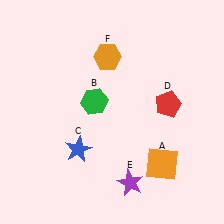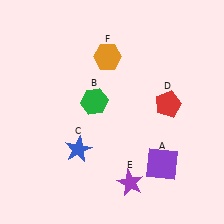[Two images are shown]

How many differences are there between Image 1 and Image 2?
There is 1 difference between the two images.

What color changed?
The square (A) changed from orange in Image 1 to purple in Image 2.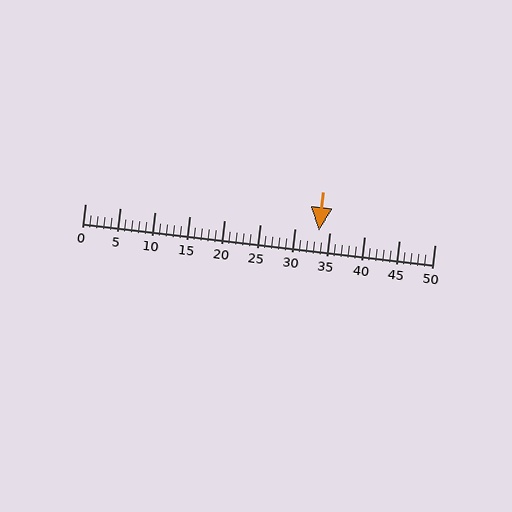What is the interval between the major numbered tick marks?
The major tick marks are spaced 5 units apart.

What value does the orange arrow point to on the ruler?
The orange arrow points to approximately 33.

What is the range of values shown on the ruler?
The ruler shows values from 0 to 50.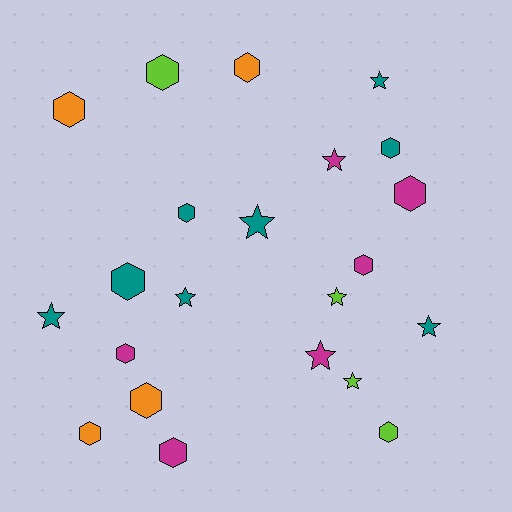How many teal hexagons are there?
There are 3 teal hexagons.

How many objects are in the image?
There are 22 objects.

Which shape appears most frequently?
Hexagon, with 13 objects.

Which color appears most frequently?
Teal, with 8 objects.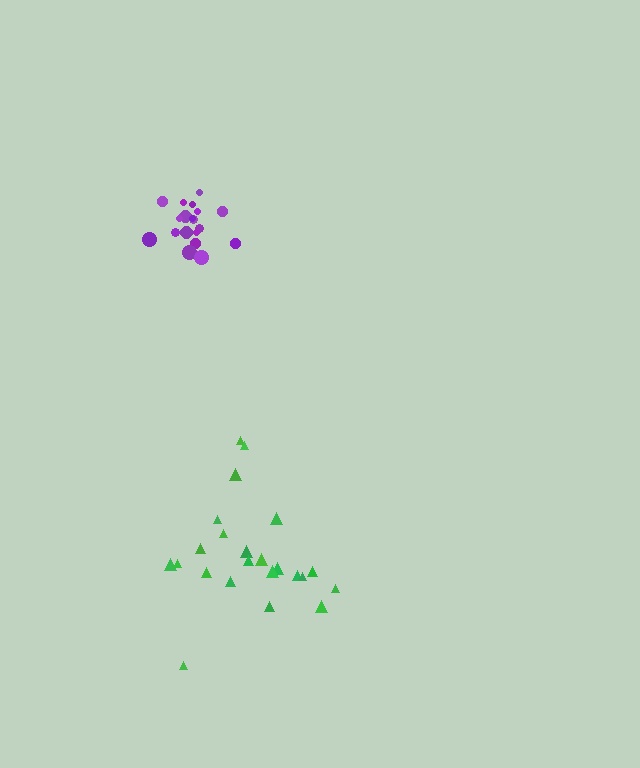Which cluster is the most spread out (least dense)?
Green.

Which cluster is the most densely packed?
Purple.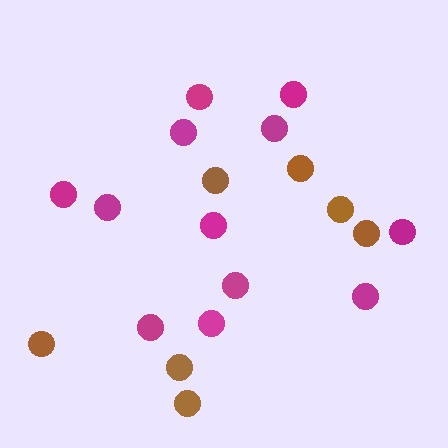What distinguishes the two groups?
There are 2 groups: one group of brown circles (7) and one group of magenta circles (12).